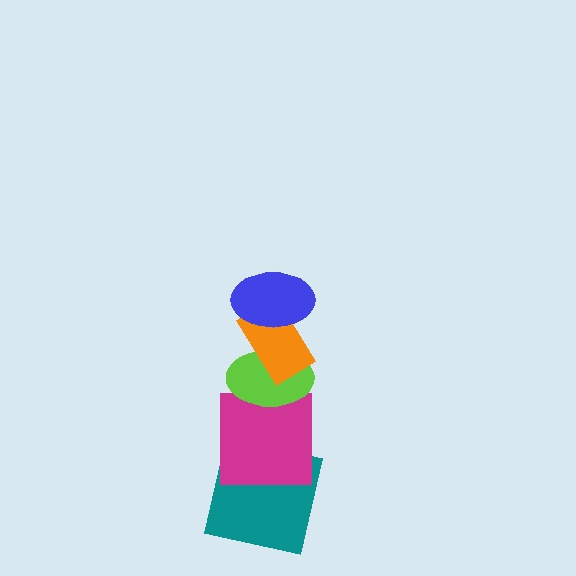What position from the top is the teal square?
The teal square is 5th from the top.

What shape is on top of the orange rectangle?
The blue ellipse is on top of the orange rectangle.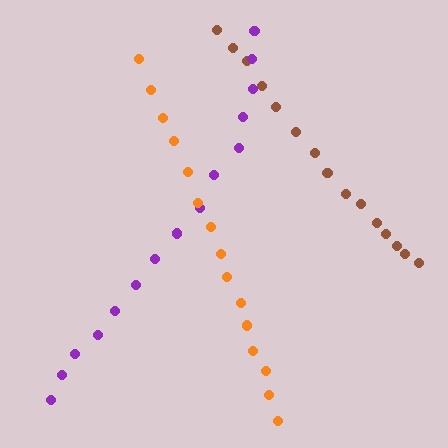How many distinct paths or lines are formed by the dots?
There are 3 distinct paths.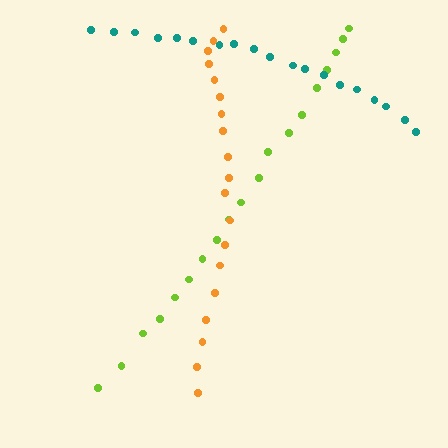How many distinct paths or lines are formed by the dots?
There are 3 distinct paths.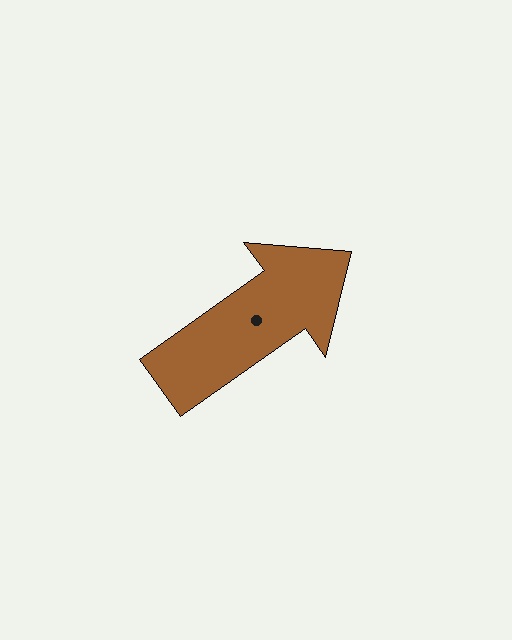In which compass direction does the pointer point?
Northeast.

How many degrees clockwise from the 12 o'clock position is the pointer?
Approximately 55 degrees.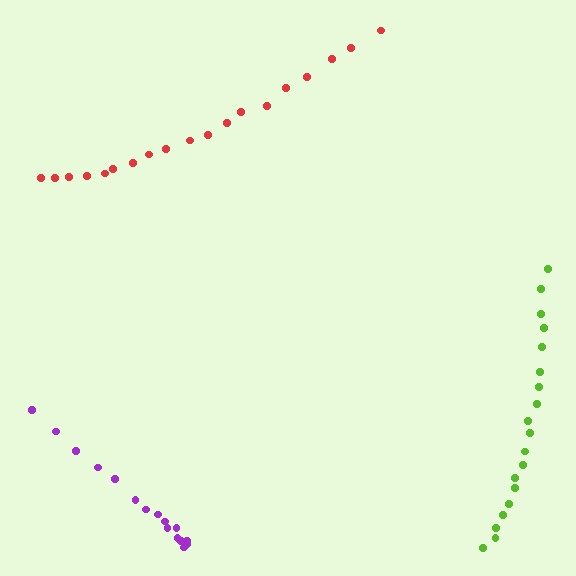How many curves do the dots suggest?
There are 3 distinct paths.